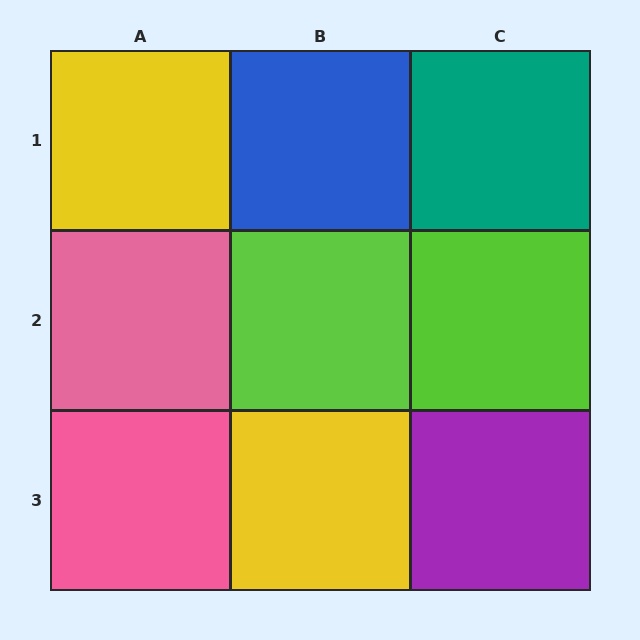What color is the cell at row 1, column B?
Blue.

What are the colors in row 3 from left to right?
Pink, yellow, purple.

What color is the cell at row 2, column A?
Pink.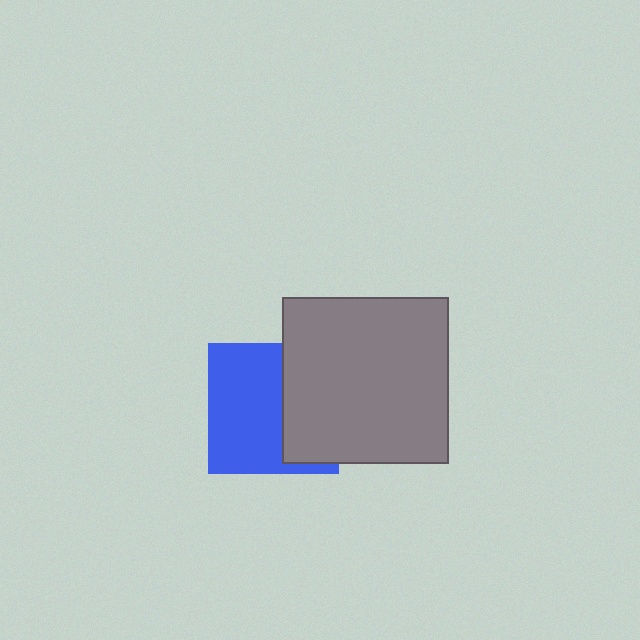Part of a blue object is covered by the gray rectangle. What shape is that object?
It is a square.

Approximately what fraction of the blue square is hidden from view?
Roughly 41% of the blue square is hidden behind the gray rectangle.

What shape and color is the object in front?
The object in front is a gray rectangle.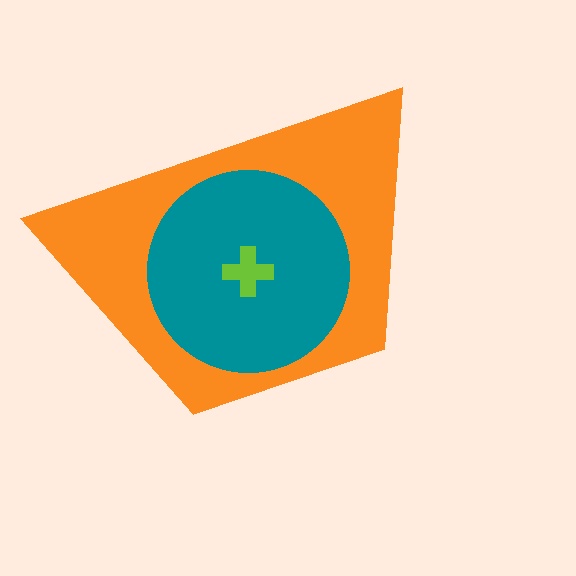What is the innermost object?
The lime cross.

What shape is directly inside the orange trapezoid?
The teal circle.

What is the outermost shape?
The orange trapezoid.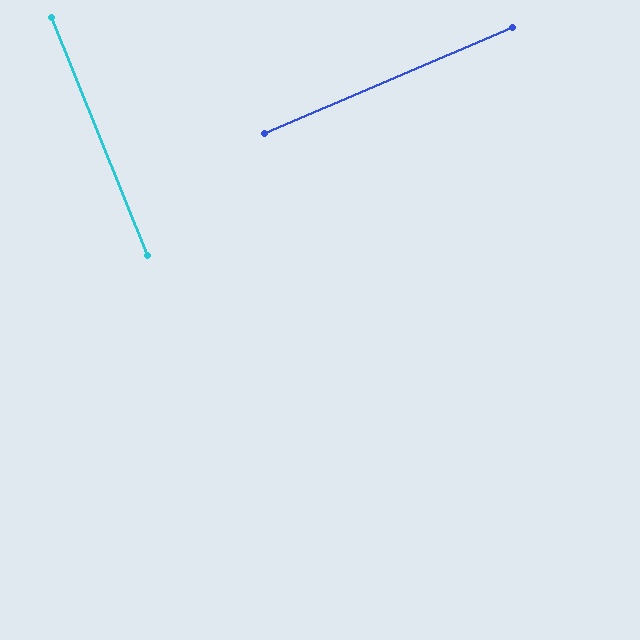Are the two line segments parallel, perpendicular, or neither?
Perpendicular — they meet at approximately 89°.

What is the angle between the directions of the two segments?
Approximately 89 degrees.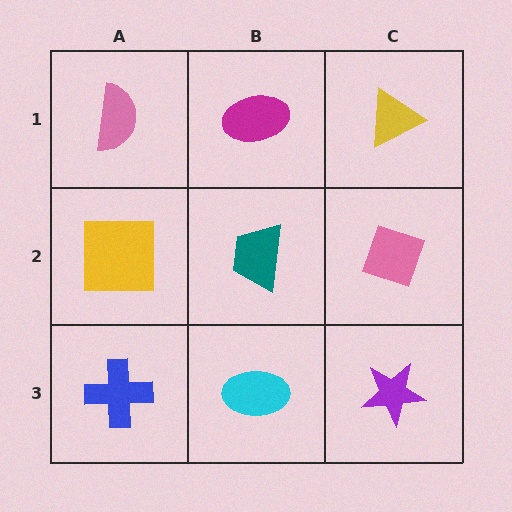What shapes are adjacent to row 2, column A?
A pink semicircle (row 1, column A), a blue cross (row 3, column A), a teal trapezoid (row 2, column B).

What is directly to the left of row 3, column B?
A blue cross.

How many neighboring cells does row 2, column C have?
3.